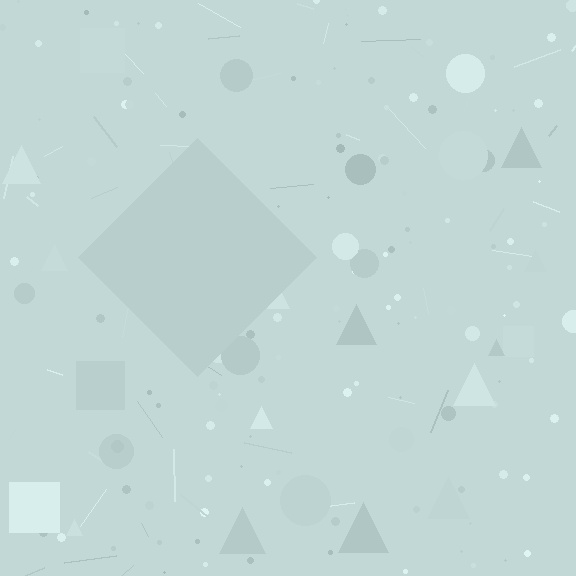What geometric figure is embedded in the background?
A diamond is embedded in the background.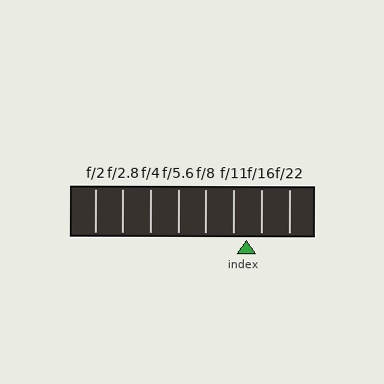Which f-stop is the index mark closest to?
The index mark is closest to f/11.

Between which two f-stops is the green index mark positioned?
The index mark is between f/11 and f/16.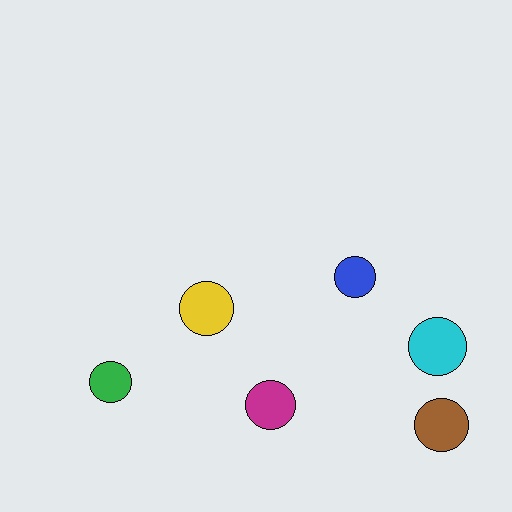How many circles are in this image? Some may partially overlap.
There are 6 circles.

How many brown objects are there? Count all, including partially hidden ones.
There is 1 brown object.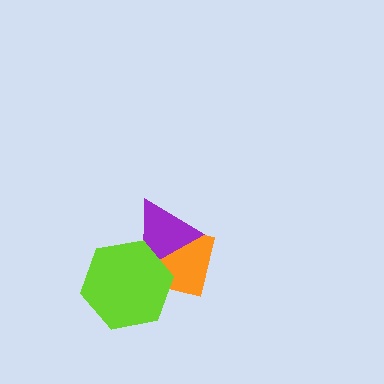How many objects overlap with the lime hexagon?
2 objects overlap with the lime hexagon.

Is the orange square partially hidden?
Yes, it is partially covered by another shape.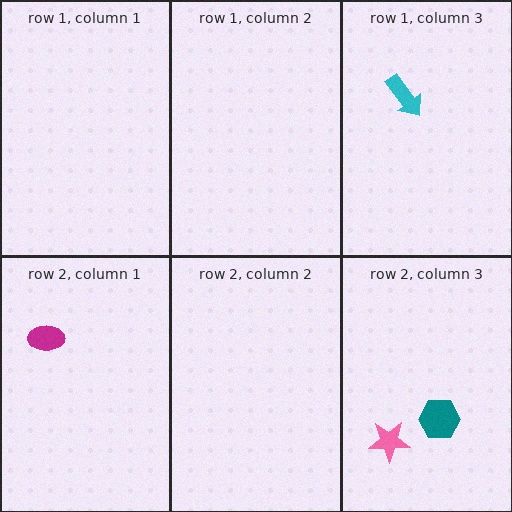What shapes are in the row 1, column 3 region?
The cyan arrow.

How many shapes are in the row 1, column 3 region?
1.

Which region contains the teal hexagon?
The row 2, column 3 region.